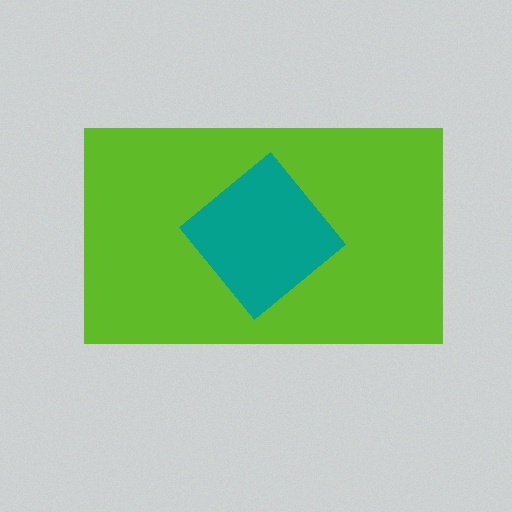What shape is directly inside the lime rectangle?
The teal diamond.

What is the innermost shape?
The teal diamond.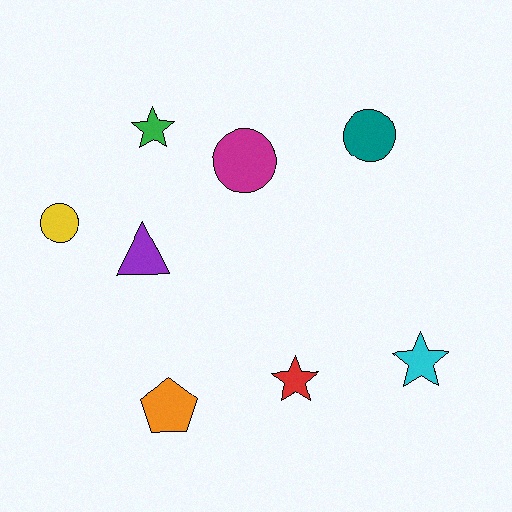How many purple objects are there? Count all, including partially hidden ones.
There is 1 purple object.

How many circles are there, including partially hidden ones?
There are 3 circles.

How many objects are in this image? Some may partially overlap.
There are 8 objects.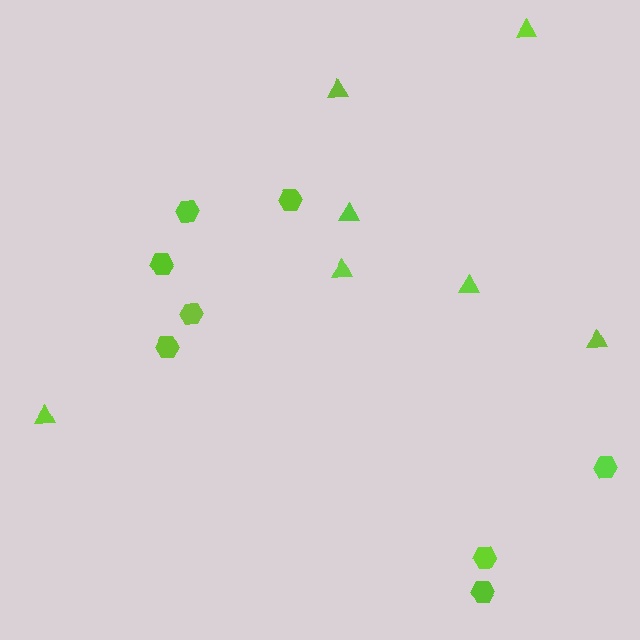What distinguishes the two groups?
There are 2 groups: one group of triangles (7) and one group of hexagons (8).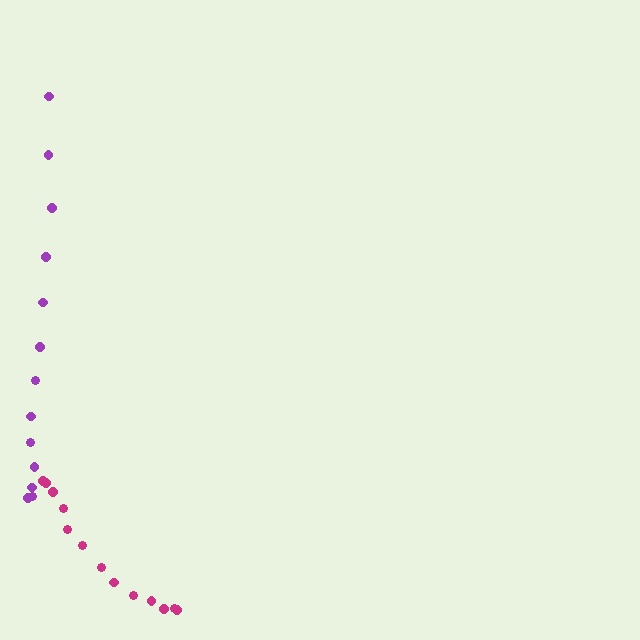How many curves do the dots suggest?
There are 2 distinct paths.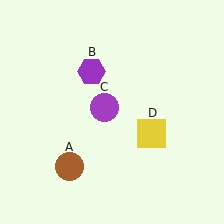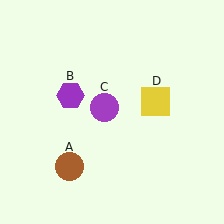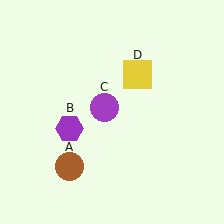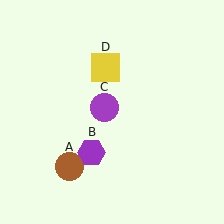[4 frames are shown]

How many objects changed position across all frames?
2 objects changed position: purple hexagon (object B), yellow square (object D).